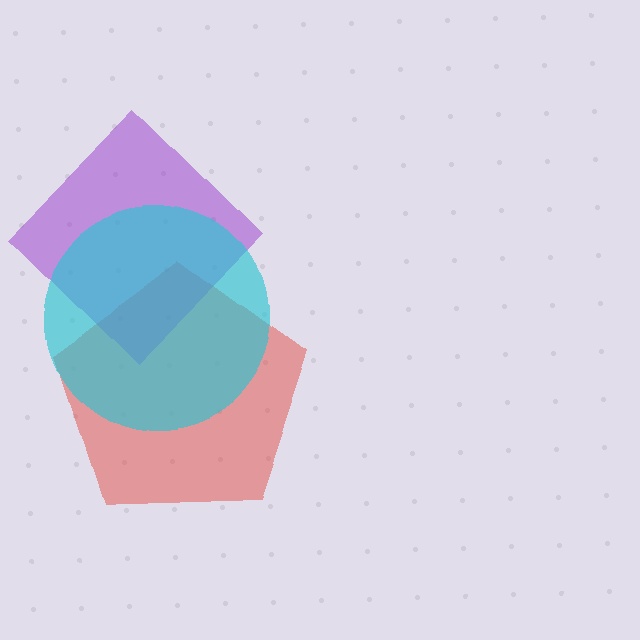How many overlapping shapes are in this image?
There are 3 overlapping shapes in the image.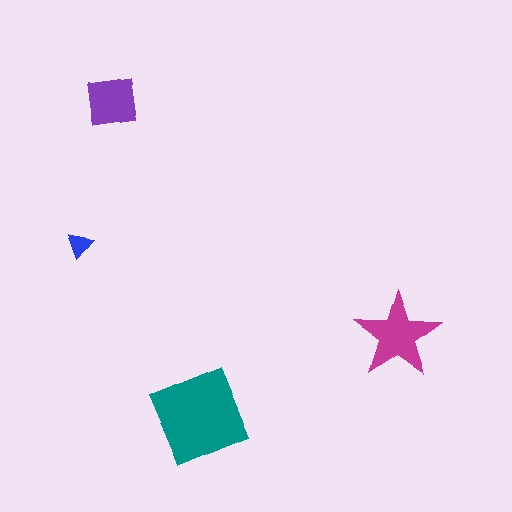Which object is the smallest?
The blue triangle.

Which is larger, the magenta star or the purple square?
The magenta star.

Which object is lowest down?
The teal diamond is bottommost.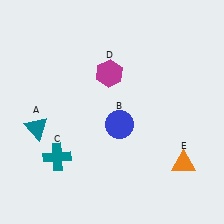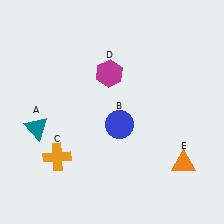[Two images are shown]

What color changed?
The cross (C) changed from teal in Image 1 to orange in Image 2.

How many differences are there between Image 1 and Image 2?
There is 1 difference between the two images.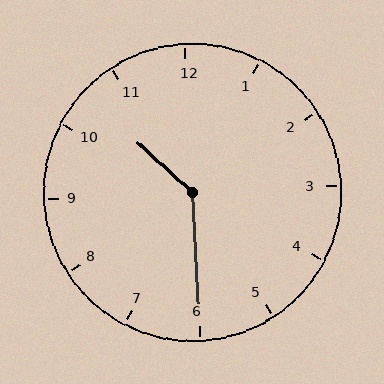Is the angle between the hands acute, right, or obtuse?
It is obtuse.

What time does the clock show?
10:30.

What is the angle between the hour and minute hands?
Approximately 135 degrees.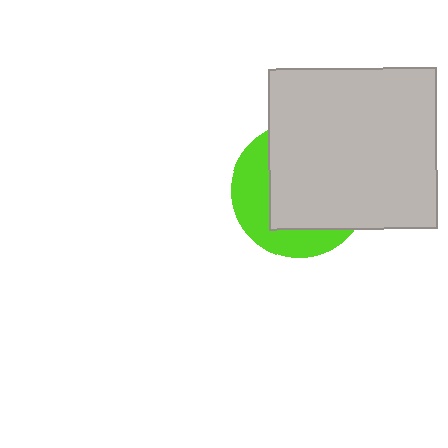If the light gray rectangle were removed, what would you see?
You would see the complete lime circle.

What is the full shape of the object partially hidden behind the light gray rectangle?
The partially hidden object is a lime circle.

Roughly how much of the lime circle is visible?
A small part of it is visible (roughly 35%).